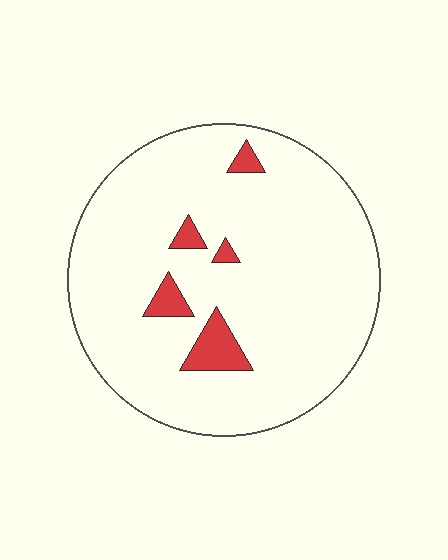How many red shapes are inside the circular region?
5.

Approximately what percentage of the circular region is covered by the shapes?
Approximately 5%.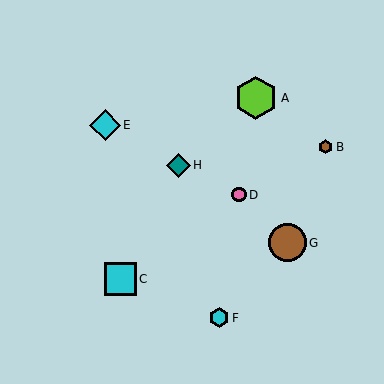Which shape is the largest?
The lime hexagon (labeled A) is the largest.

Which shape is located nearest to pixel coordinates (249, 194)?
The pink circle (labeled D) at (239, 195) is nearest to that location.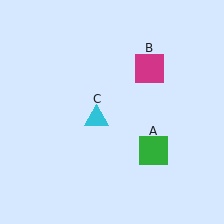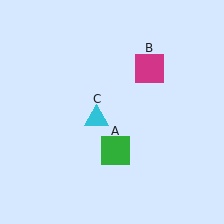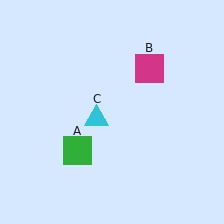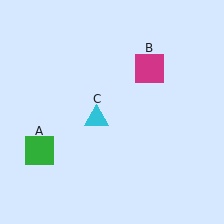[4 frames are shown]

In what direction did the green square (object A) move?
The green square (object A) moved left.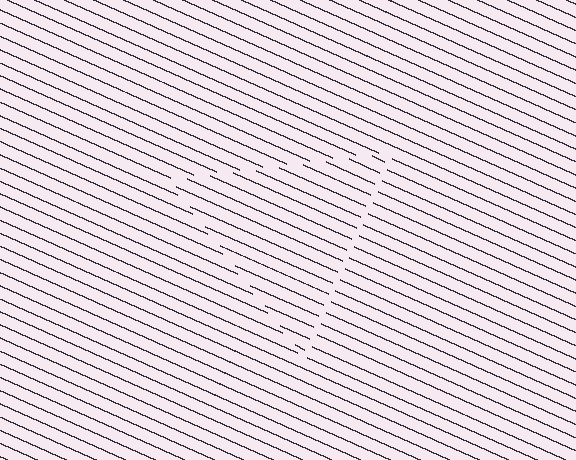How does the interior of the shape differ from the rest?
The interior of the shape contains the same grating, shifted by half a period — the contour is defined by the phase discontinuity where line-ends from the inner and outer gratings abut.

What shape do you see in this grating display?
An illusory triangle. The interior of the shape contains the same grating, shifted by half a period — the contour is defined by the phase discontinuity where line-ends from the inner and outer gratings abut.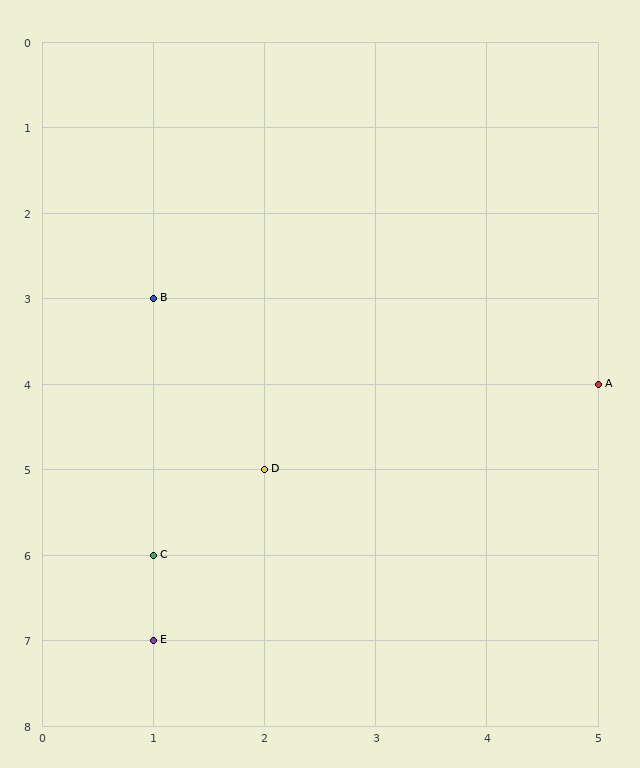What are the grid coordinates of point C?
Point C is at grid coordinates (1, 6).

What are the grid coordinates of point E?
Point E is at grid coordinates (1, 7).